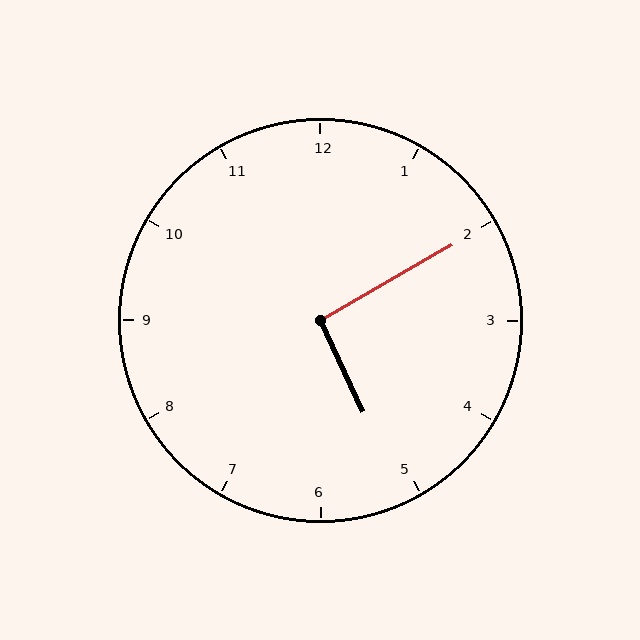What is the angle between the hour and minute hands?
Approximately 95 degrees.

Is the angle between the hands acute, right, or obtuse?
It is right.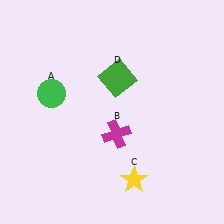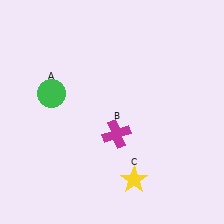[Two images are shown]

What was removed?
The green square (D) was removed in Image 2.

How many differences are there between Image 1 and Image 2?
There is 1 difference between the two images.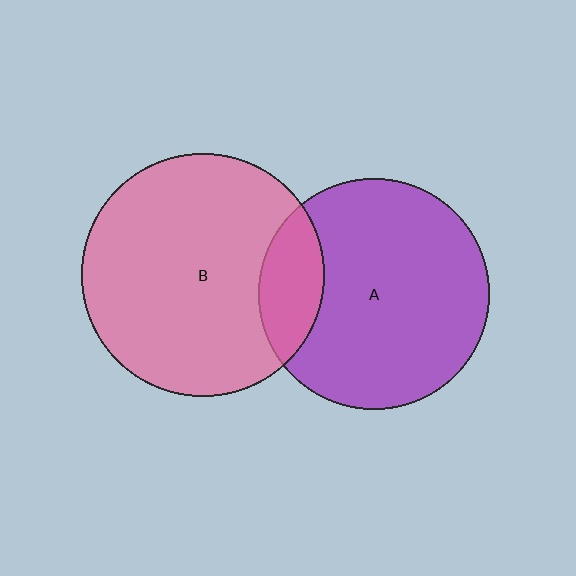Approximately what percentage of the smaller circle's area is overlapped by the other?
Approximately 15%.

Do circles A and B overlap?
Yes.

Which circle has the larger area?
Circle B (pink).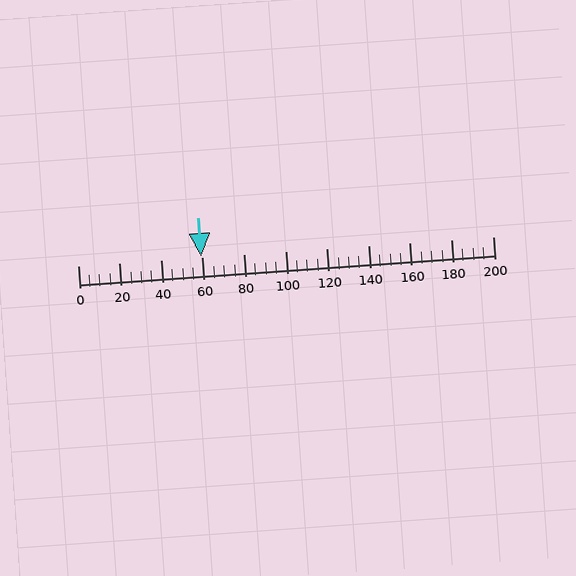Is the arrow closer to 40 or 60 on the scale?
The arrow is closer to 60.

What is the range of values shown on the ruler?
The ruler shows values from 0 to 200.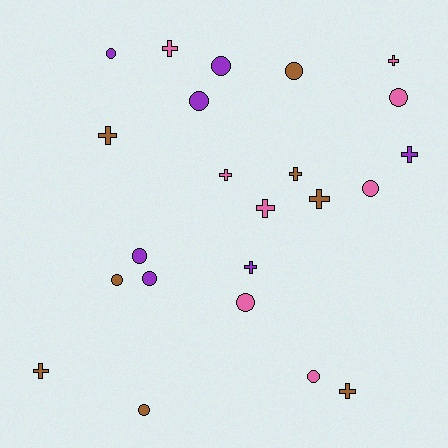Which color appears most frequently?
Brown, with 8 objects.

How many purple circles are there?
There are 5 purple circles.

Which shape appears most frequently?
Circle, with 12 objects.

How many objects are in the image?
There are 23 objects.